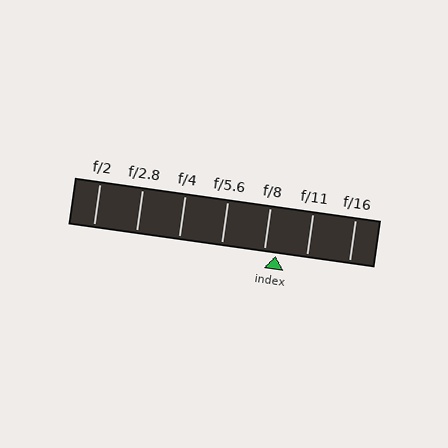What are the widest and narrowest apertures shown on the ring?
The widest aperture shown is f/2 and the narrowest is f/16.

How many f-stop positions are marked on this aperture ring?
There are 7 f-stop positions marked.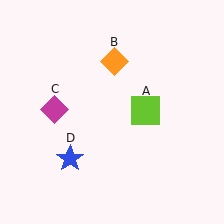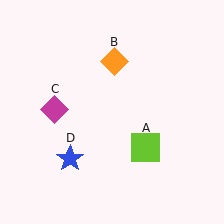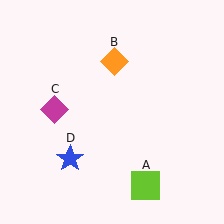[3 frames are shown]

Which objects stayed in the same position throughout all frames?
Orange diamond (object B) and magenta diamond (object C) and blue star (object D) remained stationary.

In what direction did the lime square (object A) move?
The lime square (object A) moved down.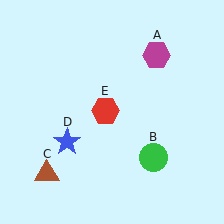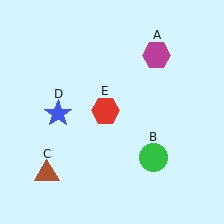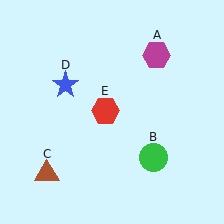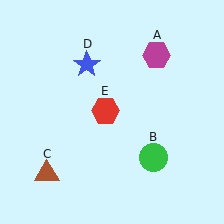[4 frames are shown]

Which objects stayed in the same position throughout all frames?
Magenta hexagon (object A) and green circle (object B) and brown triangle (object C) and red hexagon (object E) remained stationary.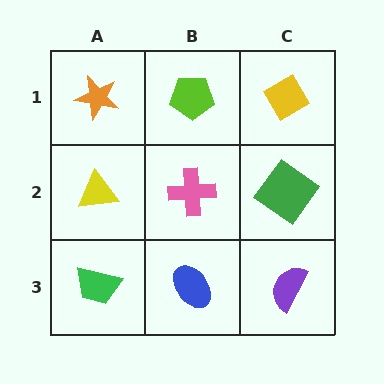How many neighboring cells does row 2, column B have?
4.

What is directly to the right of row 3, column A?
A blue ellipse.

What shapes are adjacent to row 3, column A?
A yellow triangle (row 2, column A), a blue ellipse (row 3, column B).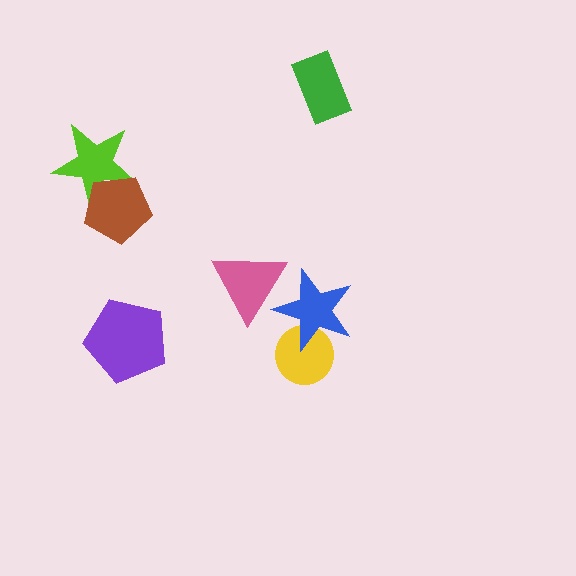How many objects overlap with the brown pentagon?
1 object overlaps with the brown pentagon.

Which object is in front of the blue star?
The pink triangle is in front of the blue star.